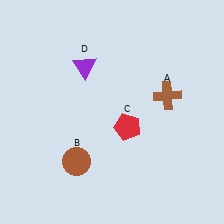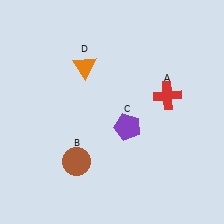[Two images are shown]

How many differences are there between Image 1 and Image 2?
There are 3 differences between the two images.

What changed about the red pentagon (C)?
In Image 1, C is red. In Image 2, it changed to purple.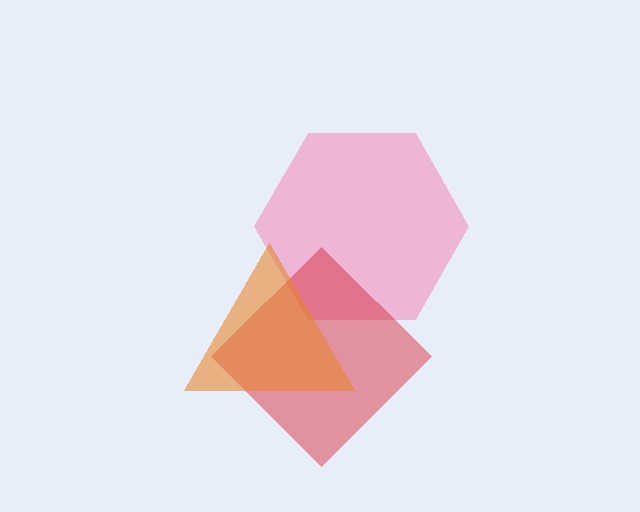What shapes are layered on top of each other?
The layered shapes are: a pink hexagon, a red diamond, an orange triangle.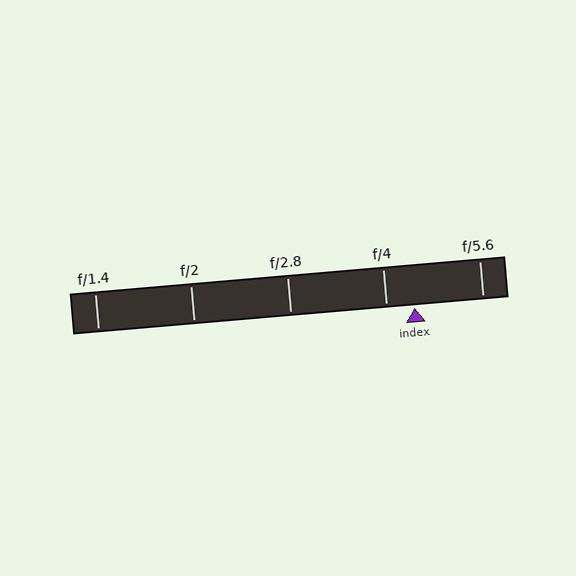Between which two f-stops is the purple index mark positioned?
The index mark is between f/4 and f/5.6.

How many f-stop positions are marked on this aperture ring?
There are 5 f-stop positions marked.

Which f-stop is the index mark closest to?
The index mark is closest to f/4.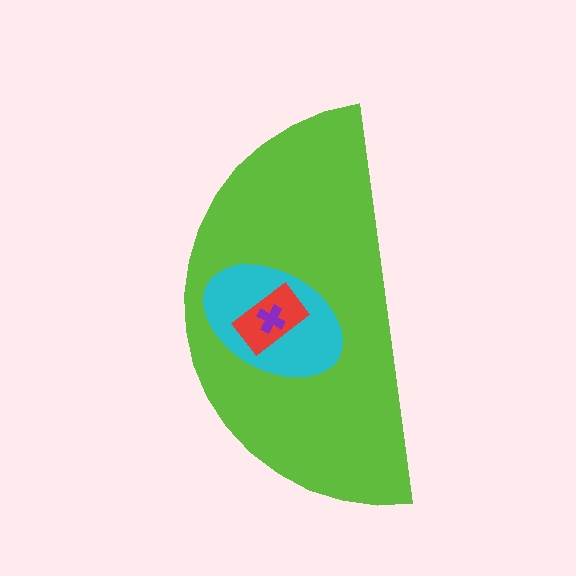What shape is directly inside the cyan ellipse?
The red rectangle.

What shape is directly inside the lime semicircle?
The cyan ellipse.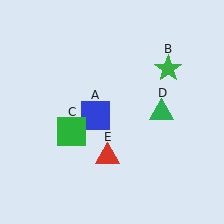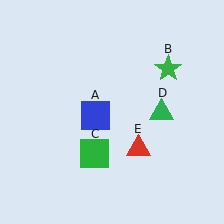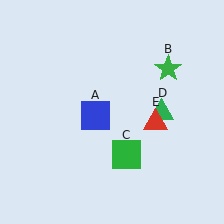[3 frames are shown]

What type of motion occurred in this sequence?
The green square (object C), red triangle (object E) rotated counterclockwise around the center of the scene.